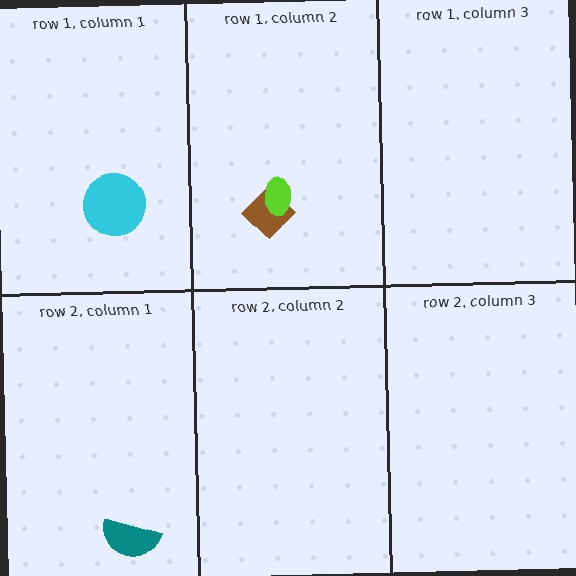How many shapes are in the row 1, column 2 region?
2.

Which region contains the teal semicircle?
The row 2, column 1 region.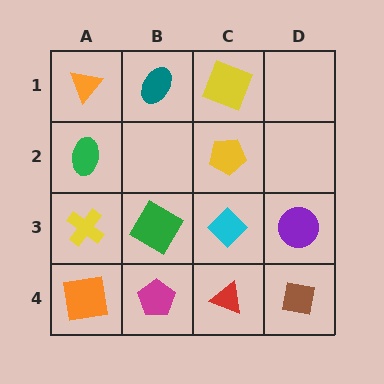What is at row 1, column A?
An orange triangle.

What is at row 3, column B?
A green square.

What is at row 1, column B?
A teal ellipse.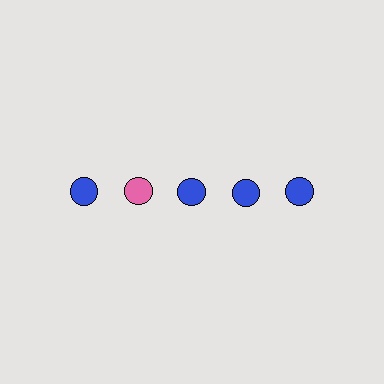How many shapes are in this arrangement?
There are 5 shapes arranged in a grid pattern.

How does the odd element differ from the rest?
It has a different color: pink instead of blue.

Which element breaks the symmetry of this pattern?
The pink circle in the top row, second from left column breaks the symmetry. All other shapes are blue circles.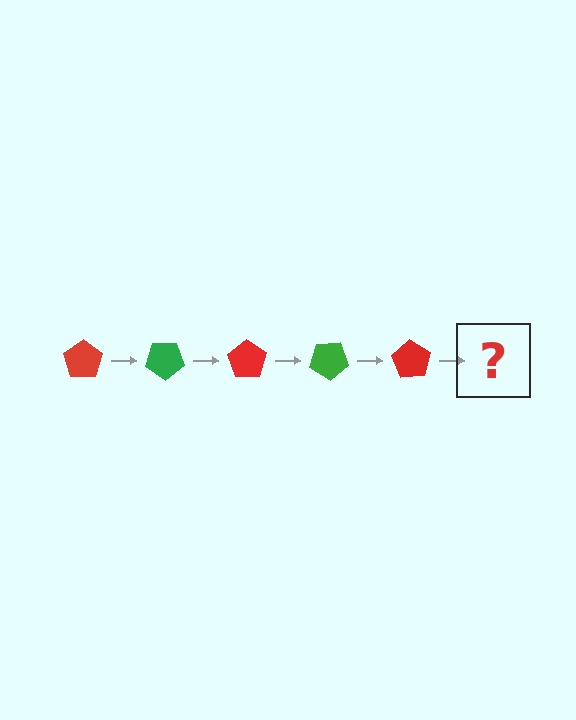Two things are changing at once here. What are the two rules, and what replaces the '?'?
The two rules are that it rotates 35 degrees each step and the color cycles through red and green. The '?' should be a green pentagon, rotated 175 degrees from the start.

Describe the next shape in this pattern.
It should be a green pentagon, rotated 175 degrees from the start.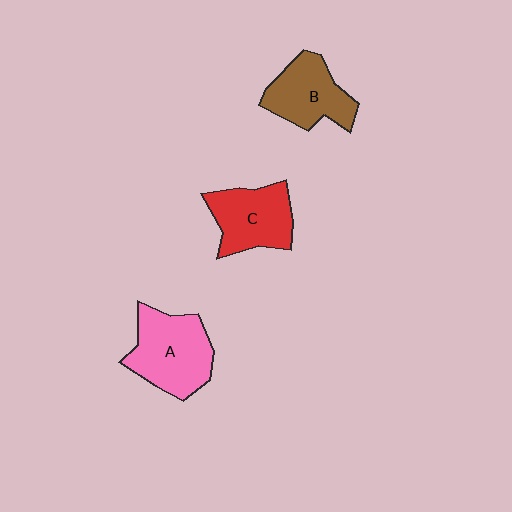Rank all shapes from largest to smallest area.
From largest to smallest: A (pink), C (red), B (brown).